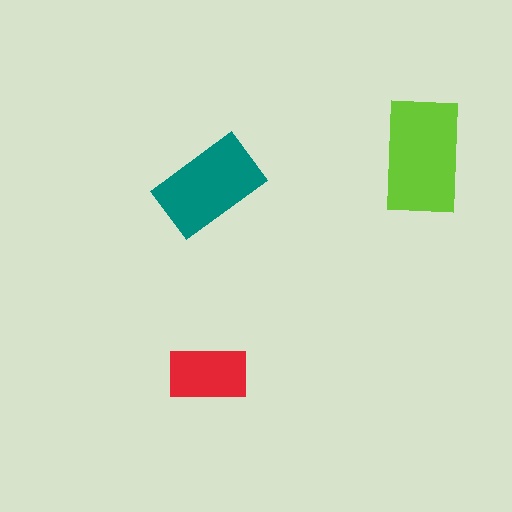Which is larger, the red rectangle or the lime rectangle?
The lime one.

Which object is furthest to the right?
The lime rectangle is rightmost.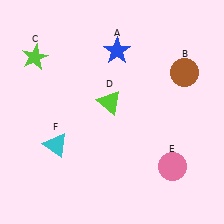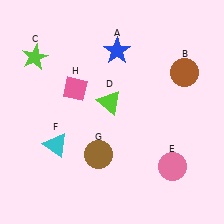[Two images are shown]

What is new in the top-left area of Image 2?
A pink diamond (H) was added in the top-left area of Image 2.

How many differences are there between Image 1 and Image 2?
There are 2 differences between the two images.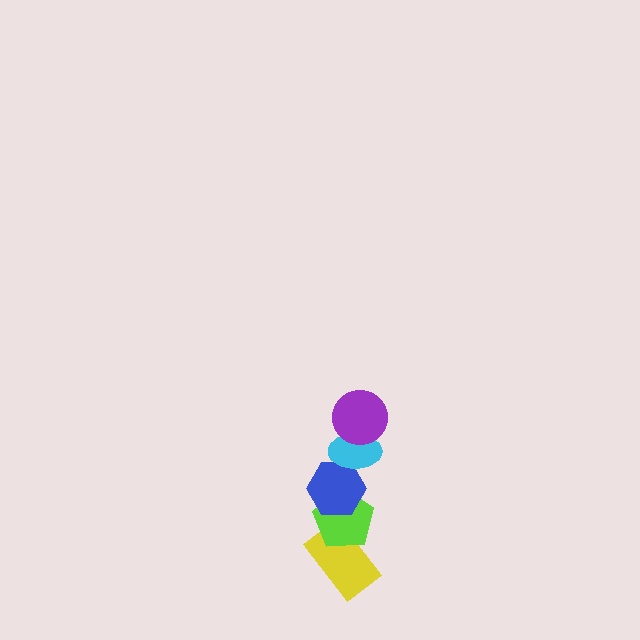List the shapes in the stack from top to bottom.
From top to bottom: the purple circle, the cyan ellipse, the blue hexagon, the lime pentagon, the yellow rectangle.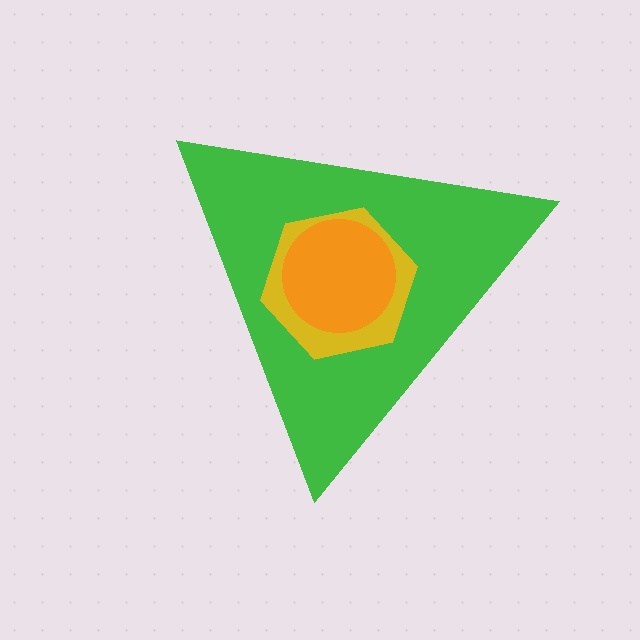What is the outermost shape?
The green triangle.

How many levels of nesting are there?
3.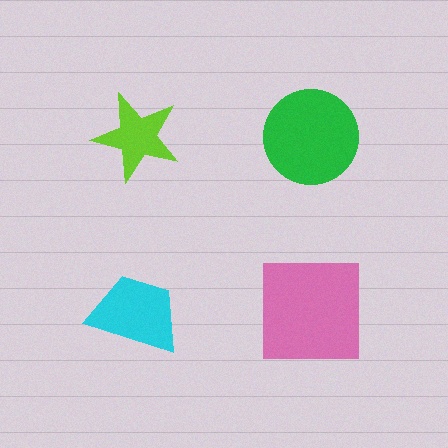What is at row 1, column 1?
A lime star.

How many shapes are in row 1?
2 shapes.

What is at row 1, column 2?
A green circle.